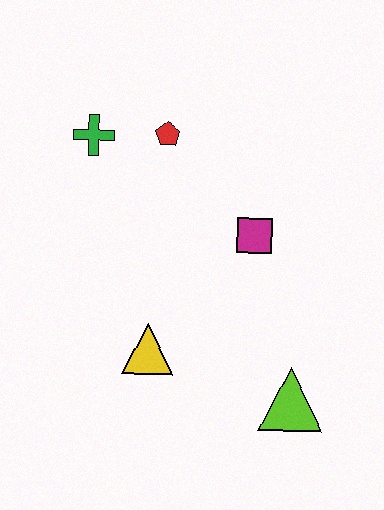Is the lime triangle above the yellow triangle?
No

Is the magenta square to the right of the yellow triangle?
Yes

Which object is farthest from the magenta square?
The green cross is farthest from the magenta square.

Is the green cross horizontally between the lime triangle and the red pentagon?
No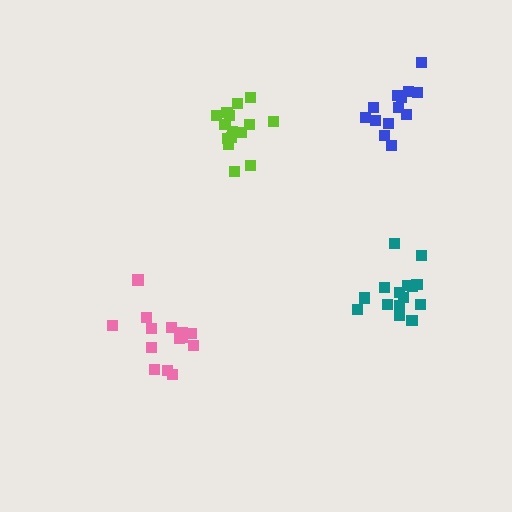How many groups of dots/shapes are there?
There are 4 groups.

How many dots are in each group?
Group 1: 16 dots, Group 2: 13 dots, Group 3: 15 dots, Group 4: 14 dots (58 total).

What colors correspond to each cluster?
The clusters are colored: lime, blue, teal, pink.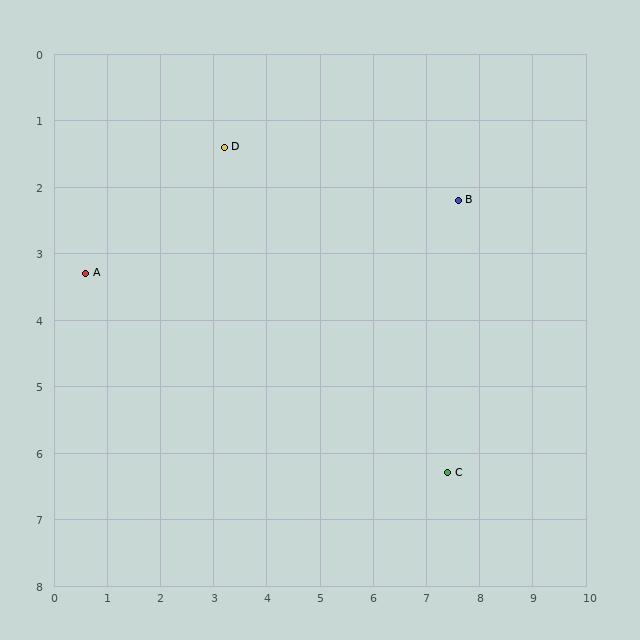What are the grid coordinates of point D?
Point D is at approximately (3.2, 1.4).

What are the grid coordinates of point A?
Point A is at approximately (0.6, 3.3).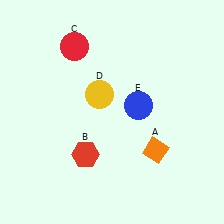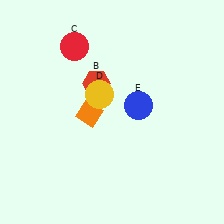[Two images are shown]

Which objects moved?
The objects that moved are: the orange diamond (A), the red hexagon (B).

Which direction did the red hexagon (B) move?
The red hexagon (B) moved up.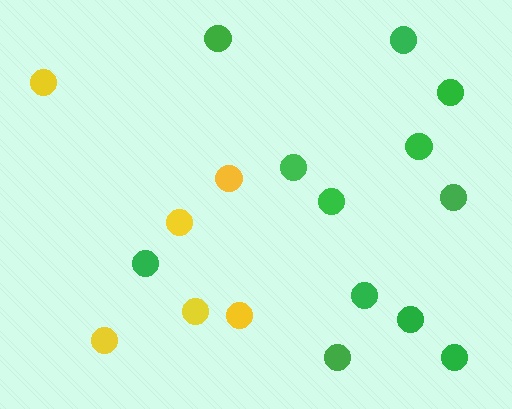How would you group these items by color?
There are 2 groups: one group of green circles (12) and one group of yellow circles (6).